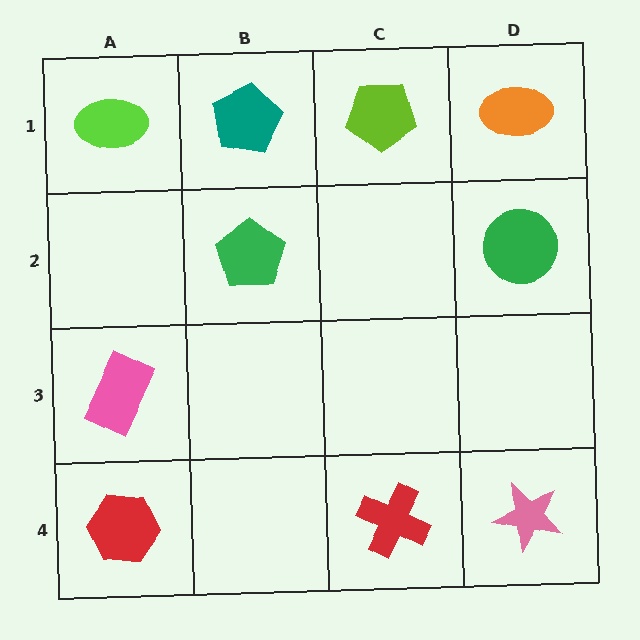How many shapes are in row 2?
2 shapes.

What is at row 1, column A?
A lime ellipse.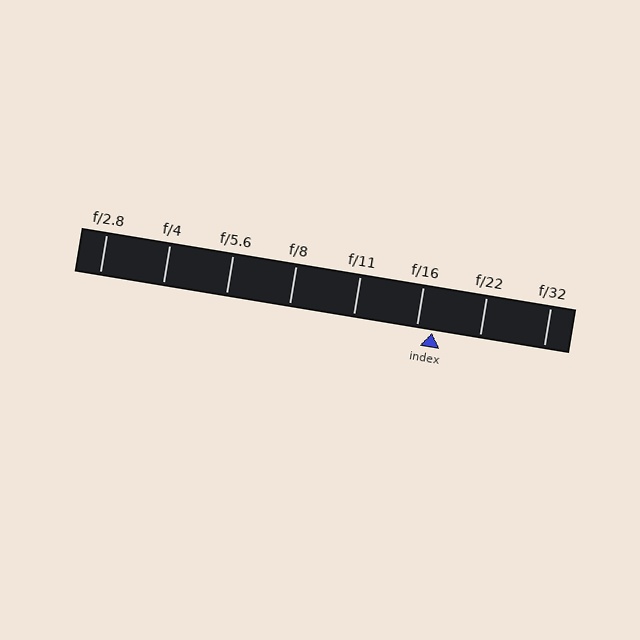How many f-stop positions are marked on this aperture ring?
There are 8 f-stop positions marked.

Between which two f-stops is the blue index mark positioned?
The index mark is between f/16 and f/22.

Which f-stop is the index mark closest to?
The index mark is closest to f/16.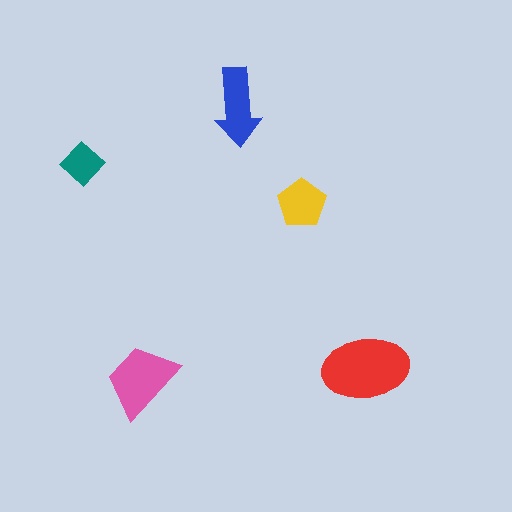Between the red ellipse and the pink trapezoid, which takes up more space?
The red ellipse.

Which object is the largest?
The red ellipse.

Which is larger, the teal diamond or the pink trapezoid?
The pink trapezoid.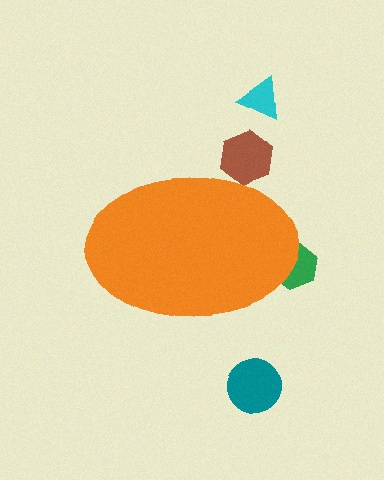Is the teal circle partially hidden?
No, the teal circle is fully visible.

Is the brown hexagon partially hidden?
Yes, the brown hexagon is partially hidden behind the orange ellipse.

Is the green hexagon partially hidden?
Yes, the green hexagon is partially hidden behind the orange ellipse.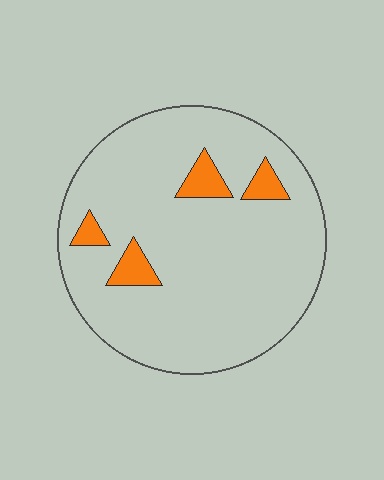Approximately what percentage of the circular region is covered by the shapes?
Approximately 10%.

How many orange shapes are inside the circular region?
4.